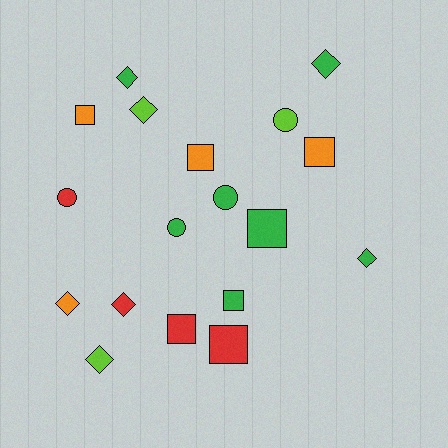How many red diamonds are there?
There is 1 red diamond.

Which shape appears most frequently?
Diamond, with 7 objects.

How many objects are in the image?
There are 18 objects.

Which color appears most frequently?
Green, with 7 objects.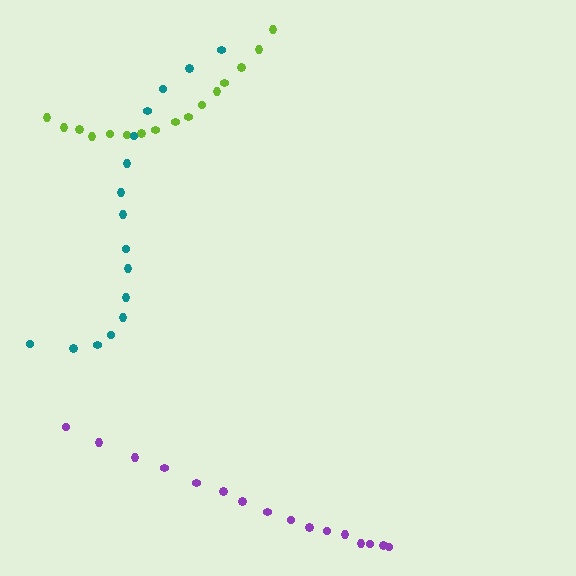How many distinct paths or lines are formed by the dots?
There are 3 distinct paths.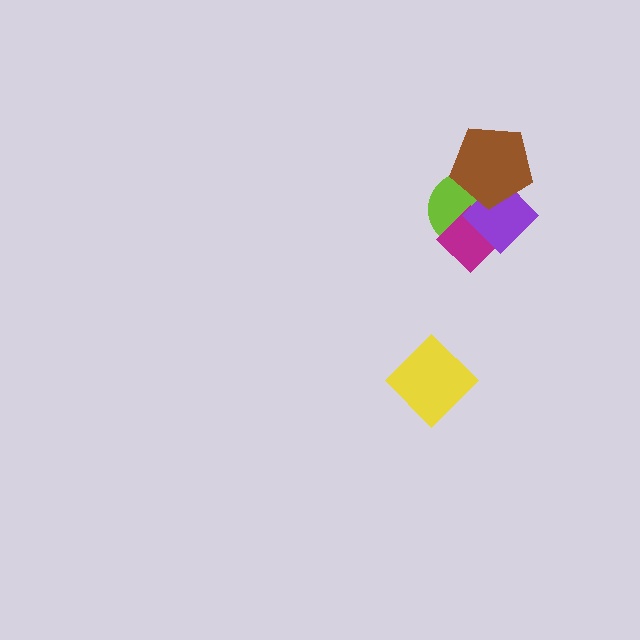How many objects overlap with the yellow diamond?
0 objects overlap with the yellow diamond.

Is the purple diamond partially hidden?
Yes, it is partially covered by another shape.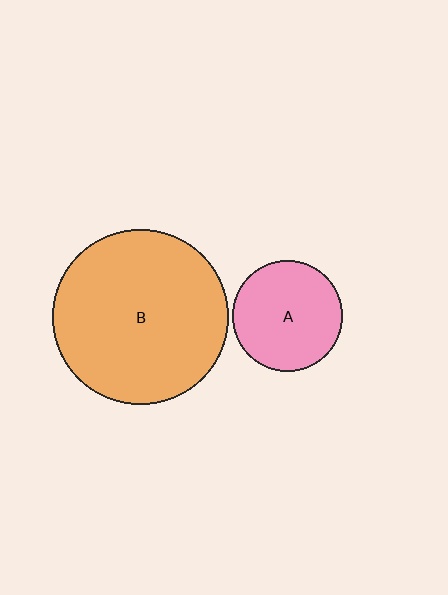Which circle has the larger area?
Circle B (orange).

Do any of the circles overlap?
No, none of the circles overlap.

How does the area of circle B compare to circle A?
Approximately 2.5 times.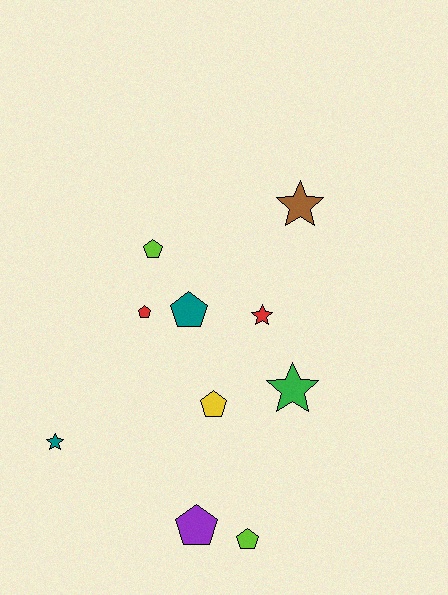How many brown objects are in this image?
There is 1 brown object.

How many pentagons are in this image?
There are 6 pentagons.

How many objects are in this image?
There are 10 objects.